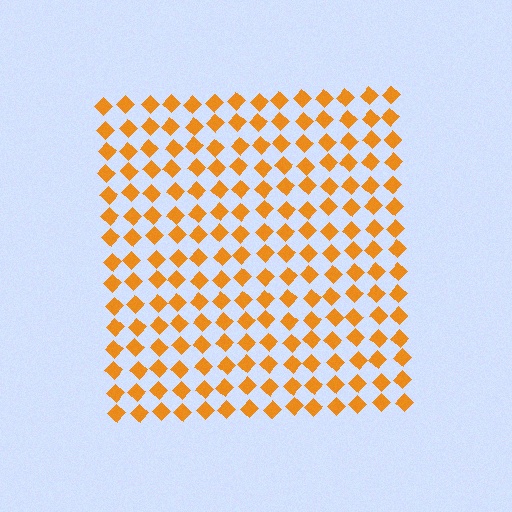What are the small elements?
The small elements are diamonds.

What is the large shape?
The large shape is a square.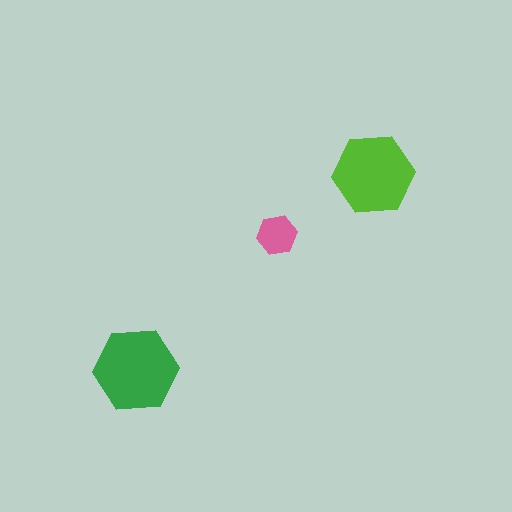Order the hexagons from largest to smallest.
the green one, the lime one, the pink one.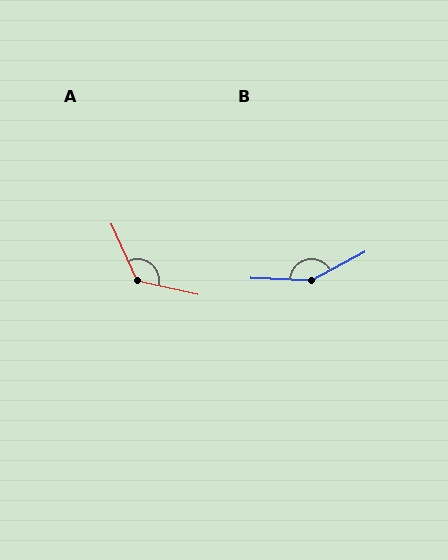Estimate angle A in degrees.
Approximately 126 degrees.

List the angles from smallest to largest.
A (126°), B (150°).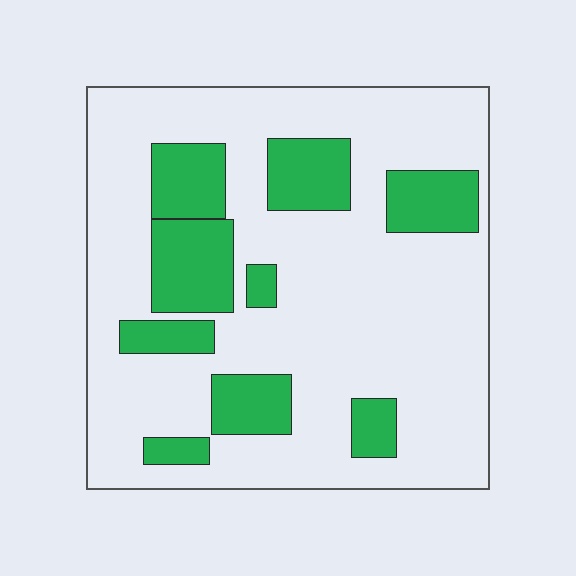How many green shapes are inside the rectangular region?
9.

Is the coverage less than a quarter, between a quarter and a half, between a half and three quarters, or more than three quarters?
Less than a quarter.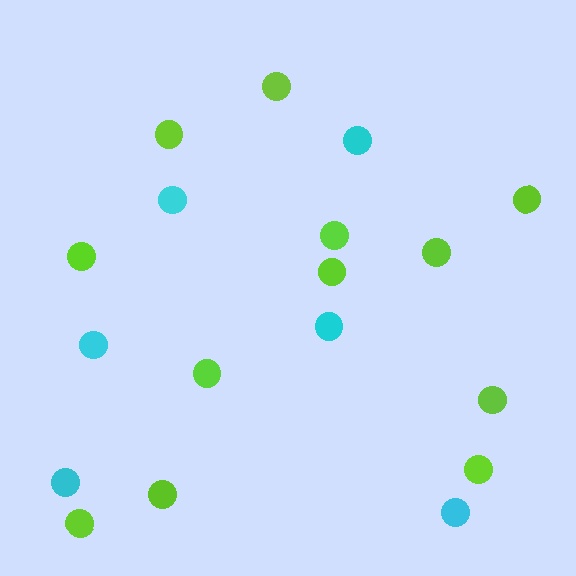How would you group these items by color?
There are 2 groups: one group of cyan circles (6) and one group of lime circles (12).